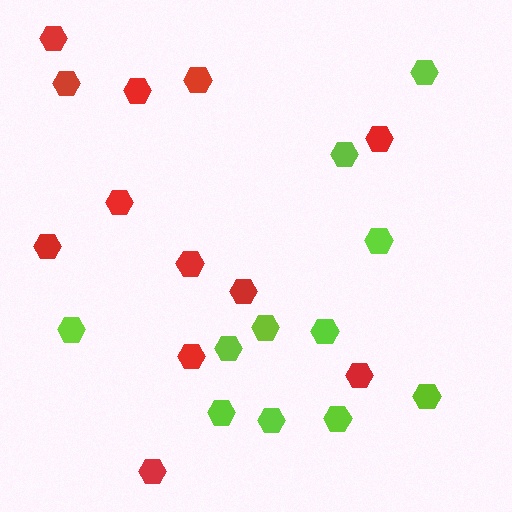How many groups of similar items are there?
There are 2 groups: one group of lime hexagons (11) and one group of red hexagons (12).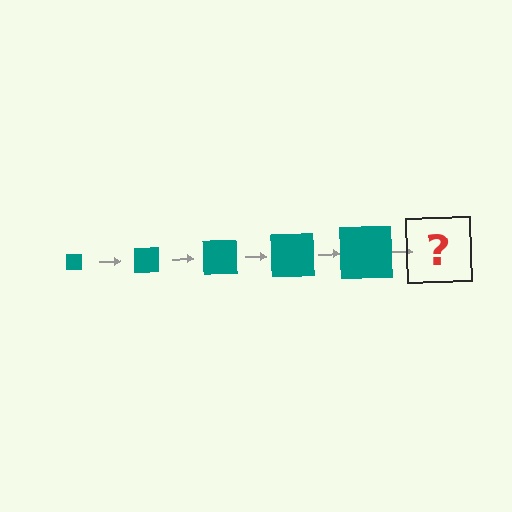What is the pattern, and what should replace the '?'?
The pattern is that the square gets progressively larger each step. The '?' should be a teal square, larger than the previous one.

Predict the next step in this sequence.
The next step is a teal square, larger than the previous one.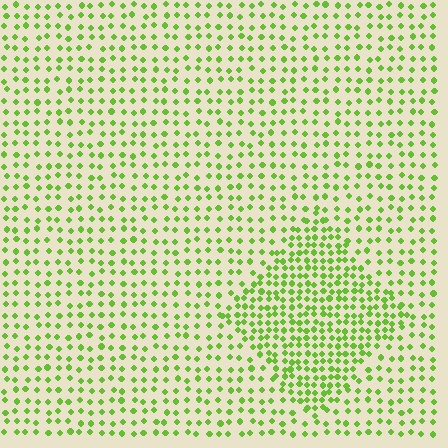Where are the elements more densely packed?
The elements are more densely packed inside the diamond boundary.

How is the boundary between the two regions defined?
The boundary is defined by a change in element density (approximately 1.9x ratio). All elements are the same color, size, and shape.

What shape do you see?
I see a diamond.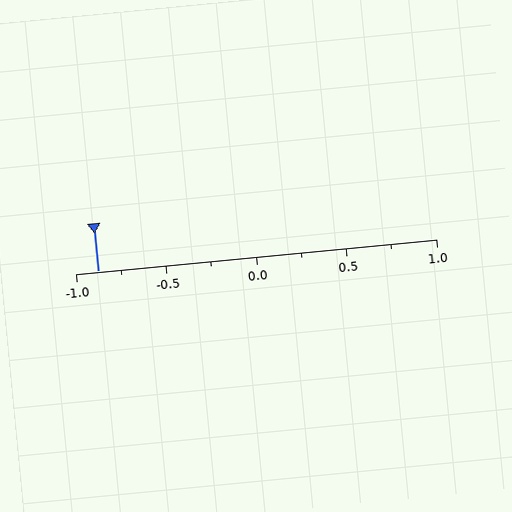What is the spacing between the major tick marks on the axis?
The major ticks are spaced 0.5 apart.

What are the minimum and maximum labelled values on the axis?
The axis runs from -1.0 to 1.0.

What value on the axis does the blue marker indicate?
The marker indicates approximately -0.88.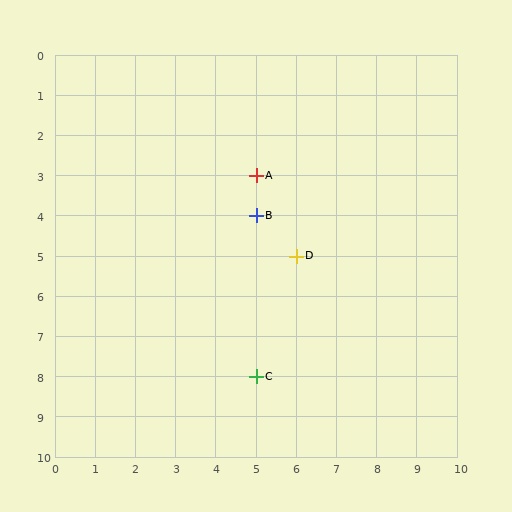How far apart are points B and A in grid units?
Points B and A are 1 row apart.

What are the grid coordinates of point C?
Point C is at grid coordinates (5, 8).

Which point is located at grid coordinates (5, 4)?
Point B is at (5, 4).